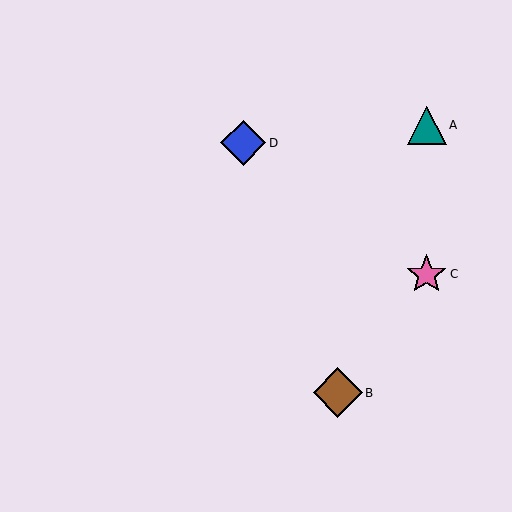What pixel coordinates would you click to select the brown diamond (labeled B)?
Click at (338, 393) to select the brown diamond B.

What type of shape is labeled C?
Shape C is a pink star.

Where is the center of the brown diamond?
The center of the brown diamond is at (338, 393).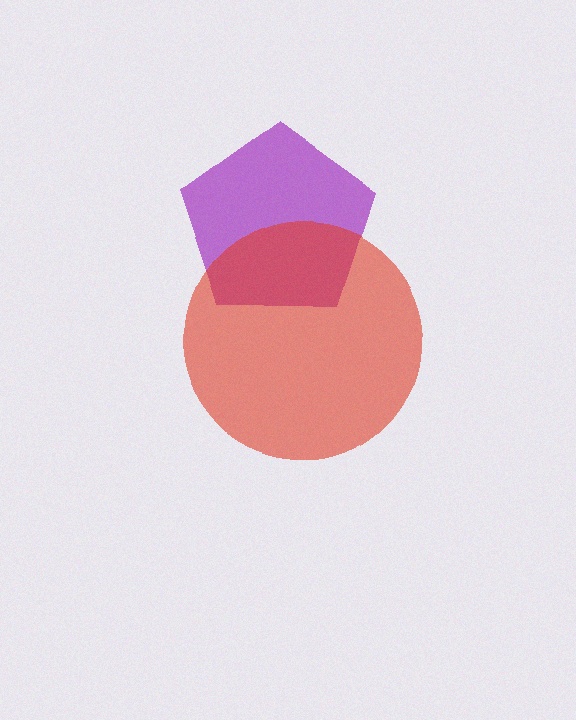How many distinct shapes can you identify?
There are 2 distinct shapes: a purple pentagon, a red circle.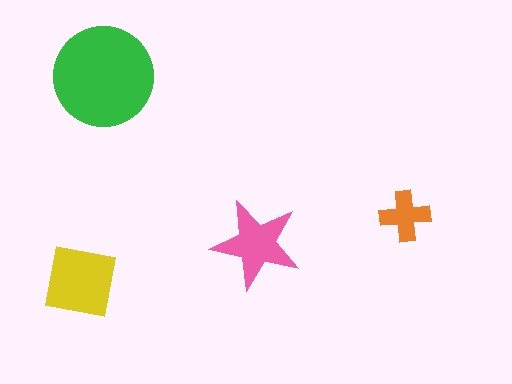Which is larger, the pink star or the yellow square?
The yellow square.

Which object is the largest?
The green circle.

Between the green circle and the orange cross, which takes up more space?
The green circle.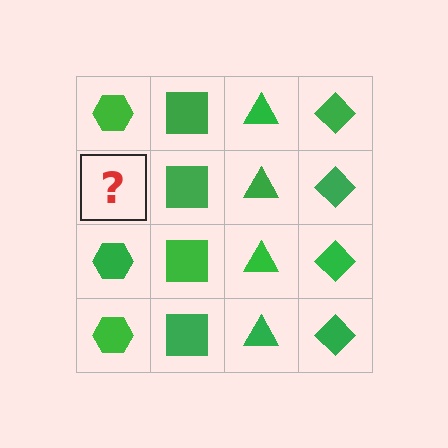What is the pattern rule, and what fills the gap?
The rule is that each column has a consistent shape. The gap should be filled with a green hexagon.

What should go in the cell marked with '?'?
The missing cell should contain a green hexagon.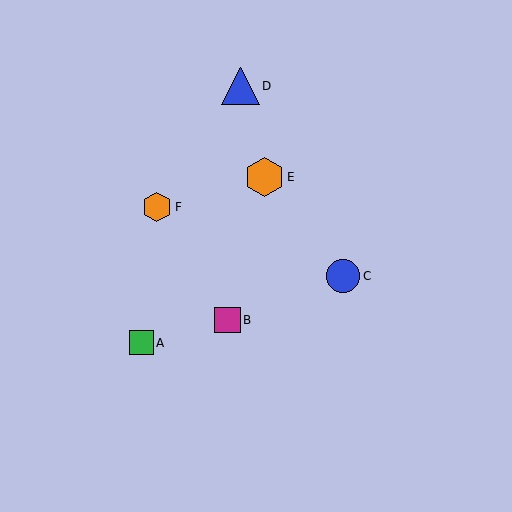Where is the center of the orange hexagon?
The center of the orange hexagon is at (264, 177).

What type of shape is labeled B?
Shape B is a magenta square.